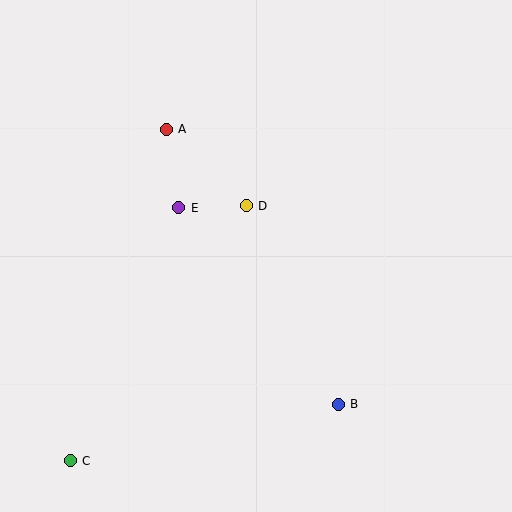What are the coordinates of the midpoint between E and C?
The midpoint between E and C is at (124, 334).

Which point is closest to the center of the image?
Point D at (246, 206) is closest to the center.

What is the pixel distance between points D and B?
The distance between D and B is 219 pixels.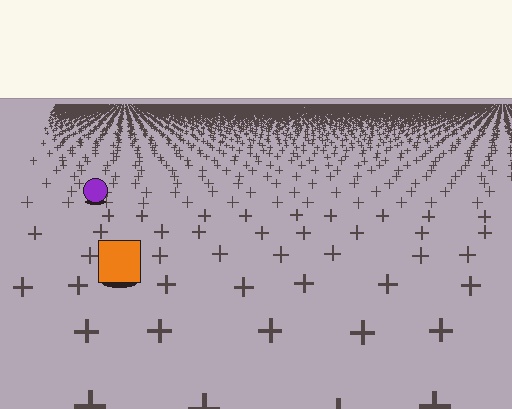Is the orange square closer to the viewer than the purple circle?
Yes. The orange square is closer — you can tell from the texture gradient: the ground texture is coarser near it.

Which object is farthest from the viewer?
The purple circle is farthest from the viewer. It appears smaller and the ground texture around it is denser.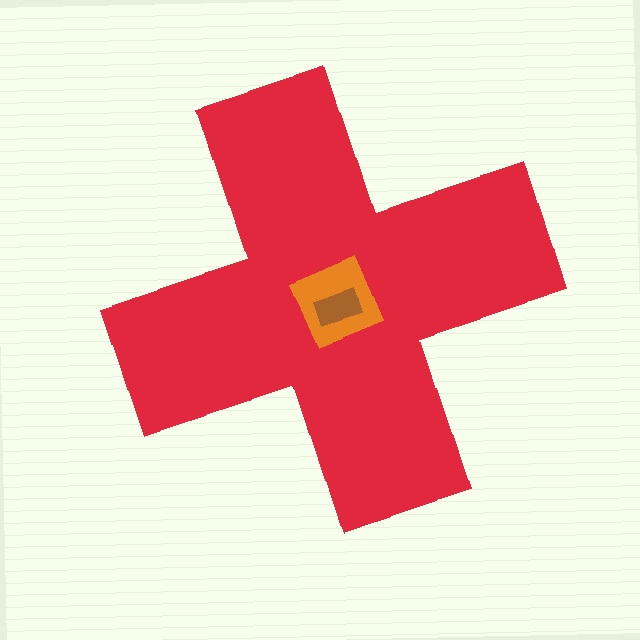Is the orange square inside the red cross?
Yes.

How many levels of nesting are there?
3.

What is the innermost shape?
The brown rectangle.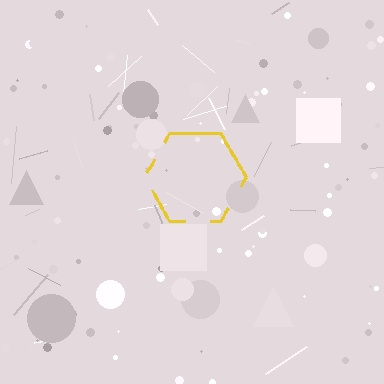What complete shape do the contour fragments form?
The contour fragments form a hexagon.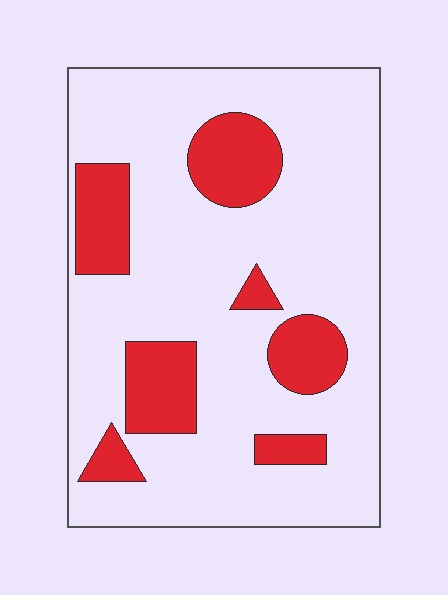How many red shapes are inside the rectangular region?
7.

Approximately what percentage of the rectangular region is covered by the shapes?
Approximately 20%.